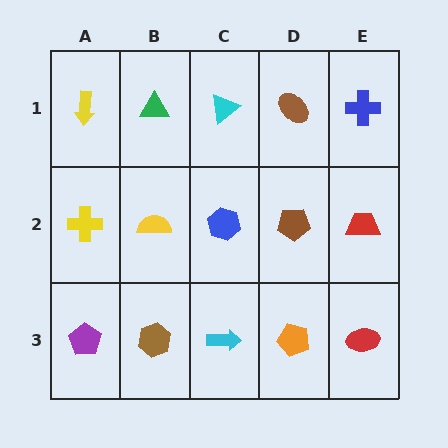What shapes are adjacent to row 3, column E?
A red trapezoid (row 2, column E), an orange pentagon (row 3, column D).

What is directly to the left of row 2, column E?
A brown pentagon.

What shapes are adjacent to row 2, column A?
A yellow arrow (row 1, column A), a purple pentagon (row 3, column A), a yellow semicircle (row 2, column B).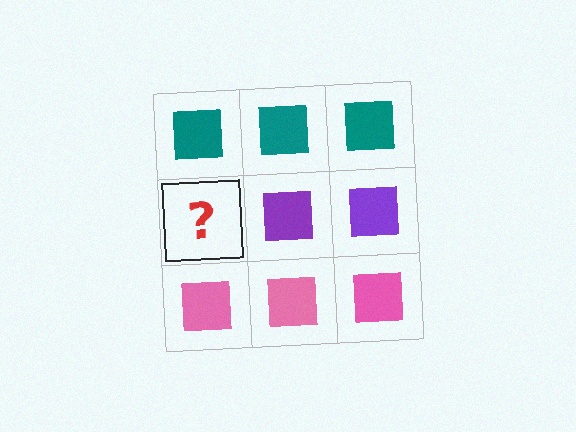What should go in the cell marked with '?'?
The missing cell should contain a purple square.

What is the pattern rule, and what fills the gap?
The rule is that each row has a consistent color. The gap should be filled with a purple square.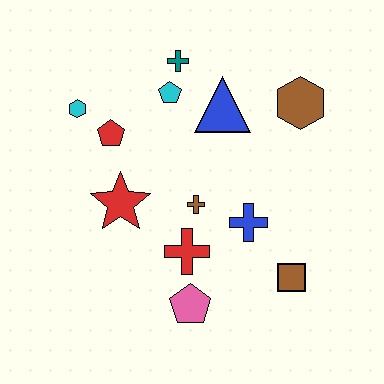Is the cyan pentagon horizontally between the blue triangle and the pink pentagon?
No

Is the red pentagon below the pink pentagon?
No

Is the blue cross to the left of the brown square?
Yes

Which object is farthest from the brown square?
The cyan hexagon is farthest from the brown square.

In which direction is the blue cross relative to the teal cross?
The blue cross is below the teal cross.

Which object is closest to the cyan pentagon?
The teal cross is closest to the cyan pentagon.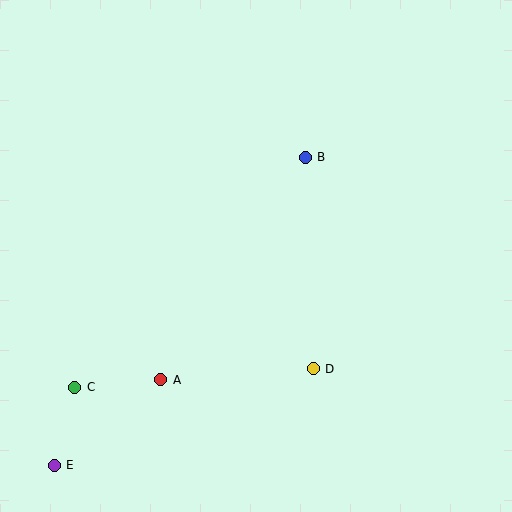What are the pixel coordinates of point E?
Point E is at (54, 465).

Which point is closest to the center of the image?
Point B at (305, 157) is closest to the center.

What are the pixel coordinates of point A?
Point A is at (161, 380).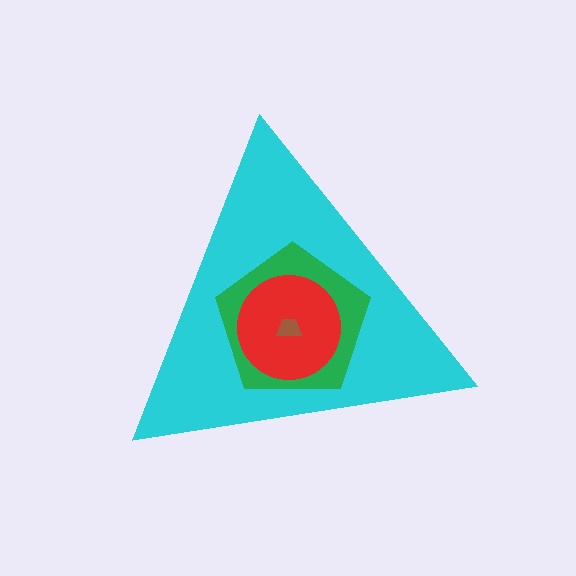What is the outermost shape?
The cyan triangle.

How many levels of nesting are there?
4.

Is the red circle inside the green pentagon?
Yes.